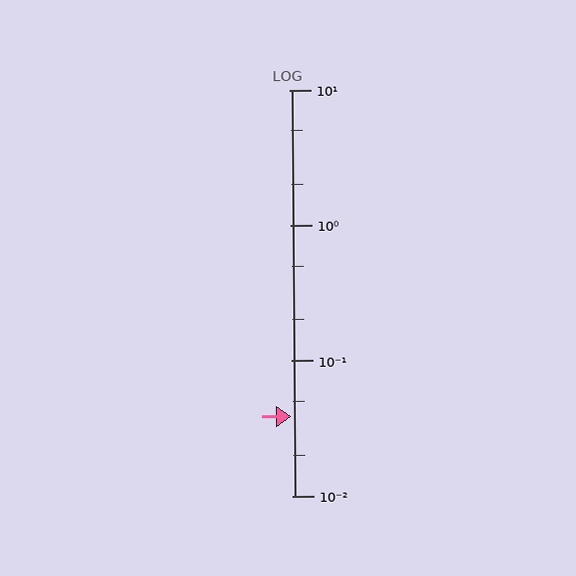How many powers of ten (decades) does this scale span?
The scale spans 3 decades, from 0.01 to 10.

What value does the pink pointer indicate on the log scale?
The pointer indicates approximately 0.039.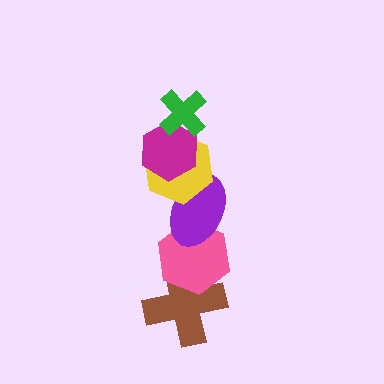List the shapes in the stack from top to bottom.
From top to bottom: the green cross, the magenta hexagon, the yellow hexagon, the purple ellipse, the pink hexagon, the brown cross.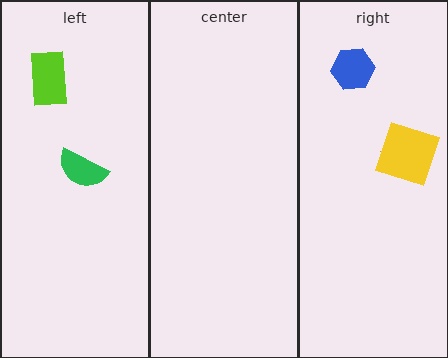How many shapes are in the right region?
3.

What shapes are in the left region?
The green semicircle, the lime rectangle.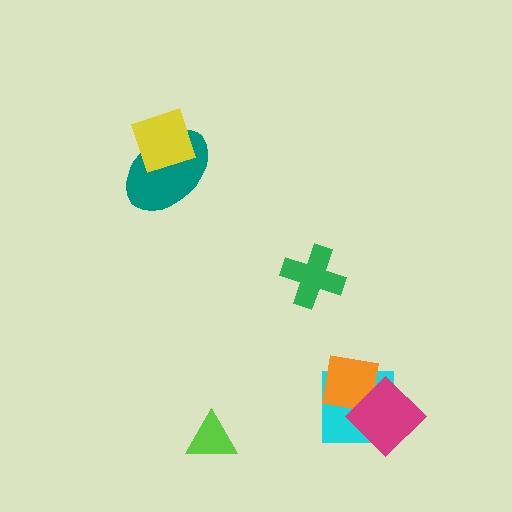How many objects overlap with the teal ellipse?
1 object overlaps with the teal ellipse.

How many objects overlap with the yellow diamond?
1 object overlaps with the yellow diamond.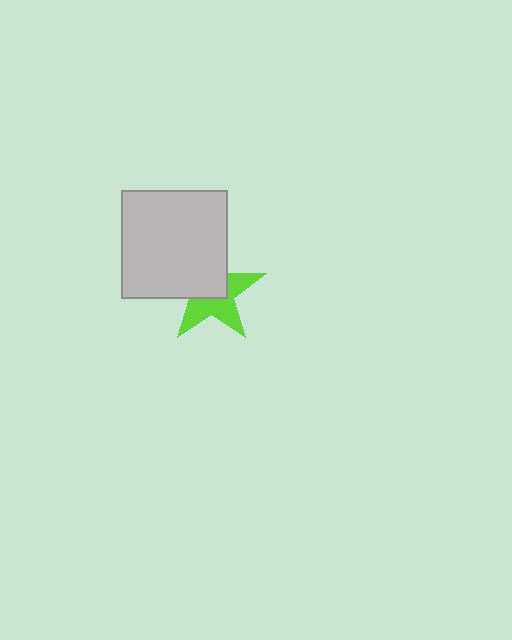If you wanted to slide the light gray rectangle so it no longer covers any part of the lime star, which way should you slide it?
Slide it toward the upper-left — that is the most direct way to separate the two shapes.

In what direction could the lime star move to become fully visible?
The lime star could move toward the lower-right. That would shift it out from behind the light gray rectangle entirely.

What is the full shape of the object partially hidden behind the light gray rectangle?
The partially hidden object is a lime star.